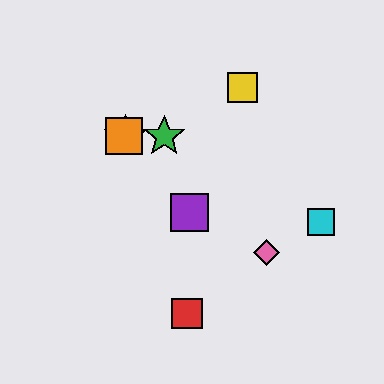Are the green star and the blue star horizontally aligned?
Yes, both are at y≈136.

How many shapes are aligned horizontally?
3 shapes (the blue star, the green star, the orange square) are aligned horizontally.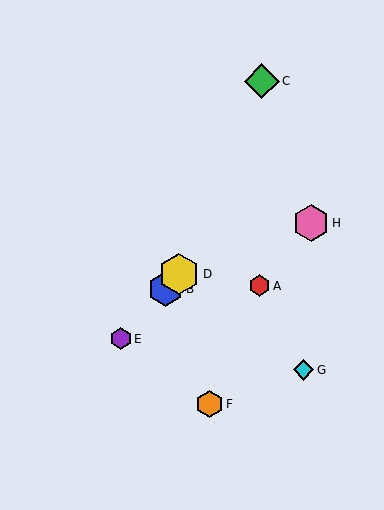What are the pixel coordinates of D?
Object D is at (179, 274).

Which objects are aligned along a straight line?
Objects B, D, E are aligned along a straight line.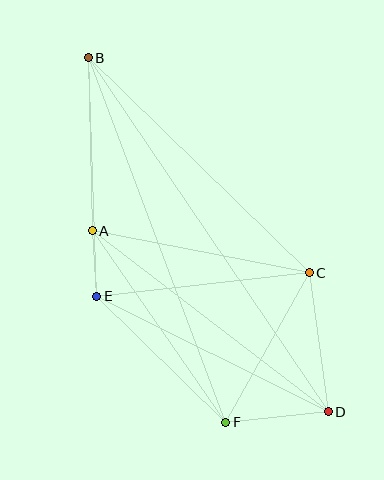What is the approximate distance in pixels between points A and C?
The distance between A and C is approximately 221 pixels.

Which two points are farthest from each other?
Points B and D are farthest from each other.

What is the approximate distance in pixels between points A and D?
The distance between A and D is approximately 297 pixels.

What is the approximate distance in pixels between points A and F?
The distance between A and F is approximately 234 pixels.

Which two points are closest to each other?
Points A and E are closest to each other.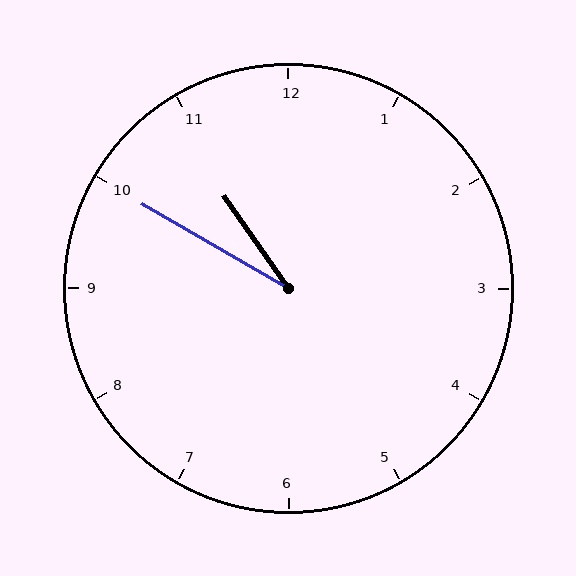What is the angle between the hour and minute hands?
Approximately 25 degrees.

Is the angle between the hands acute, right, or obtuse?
It is acute.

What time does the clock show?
10:50.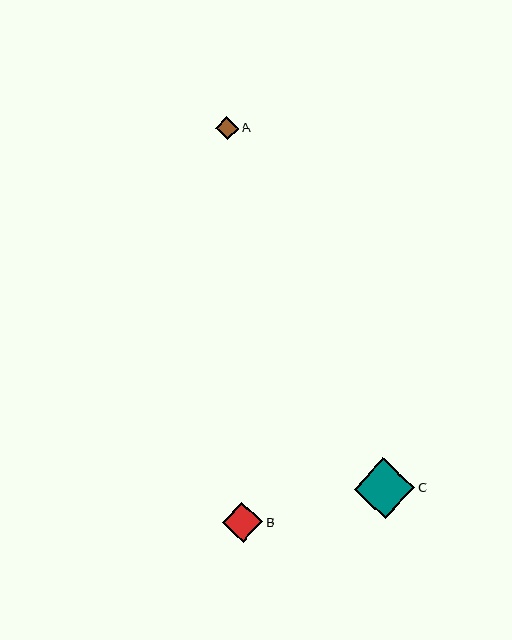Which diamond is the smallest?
Diamond A is the smallest with a size of approximately 23 pixels.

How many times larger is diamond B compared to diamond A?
Diamond B is approximately 1.8 times the size of diamond A.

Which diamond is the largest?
Diamond C is the largest with a size of approximately 61 pixels.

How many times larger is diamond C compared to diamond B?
Diamond C is approximately 1.5 times the size of diamond B.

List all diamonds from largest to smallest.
From largest to smallest: C, B, A.